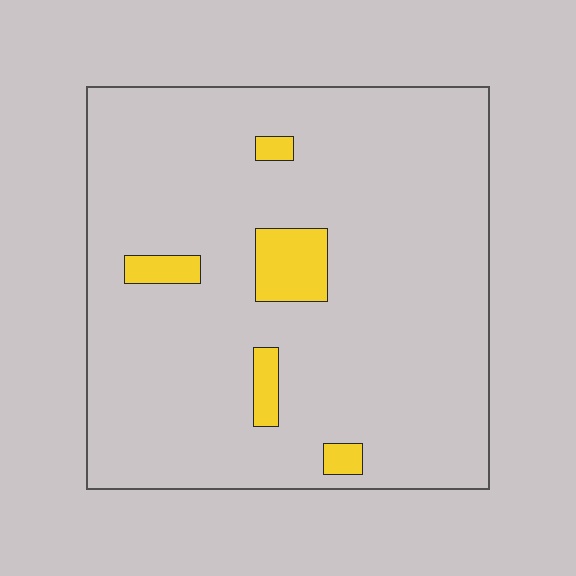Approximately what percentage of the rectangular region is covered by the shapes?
Approximately 5%.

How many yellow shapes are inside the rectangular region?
5.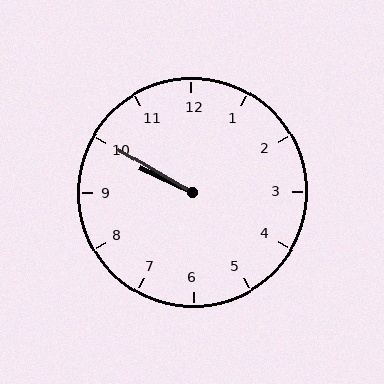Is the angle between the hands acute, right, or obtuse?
It is acute.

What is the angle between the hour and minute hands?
Approximately 5 degrees.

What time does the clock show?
9:50.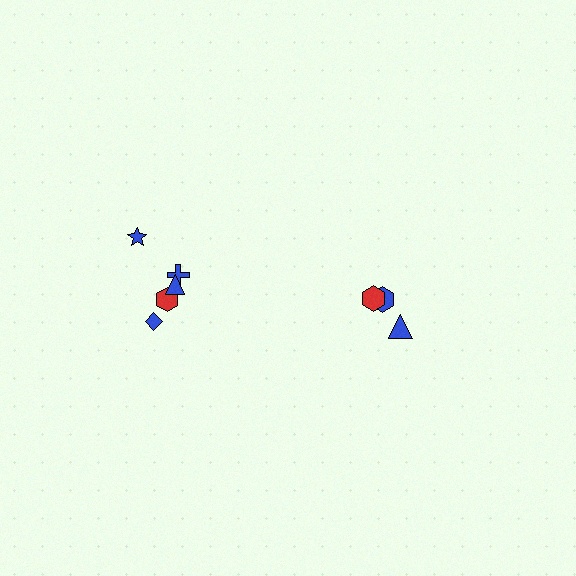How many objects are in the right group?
There are 3 objects.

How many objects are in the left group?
There are 5 objects.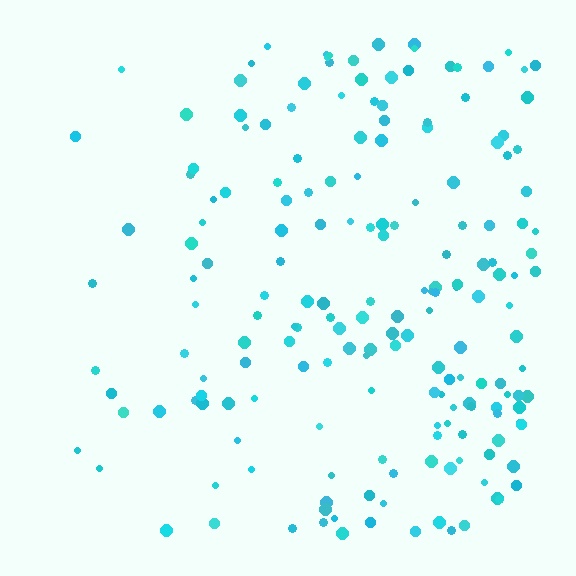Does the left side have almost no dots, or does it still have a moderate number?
Still a moderate number, just noticeably fewer than the right.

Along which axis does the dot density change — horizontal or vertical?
Horizontal.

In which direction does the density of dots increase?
From left to right, with the right side densest.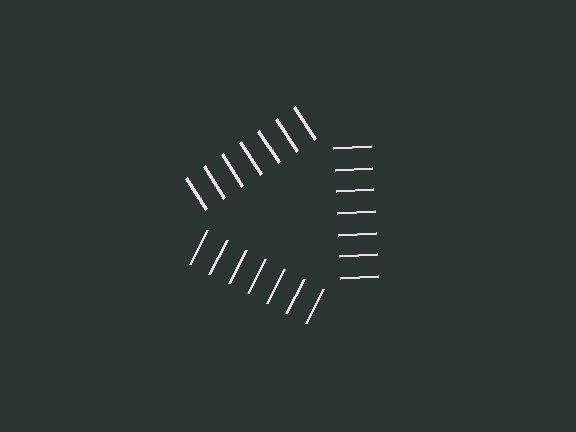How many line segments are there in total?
21 — 7 along each of the 3 edges.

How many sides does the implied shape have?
3 sides — the line-ends trace a triangle.